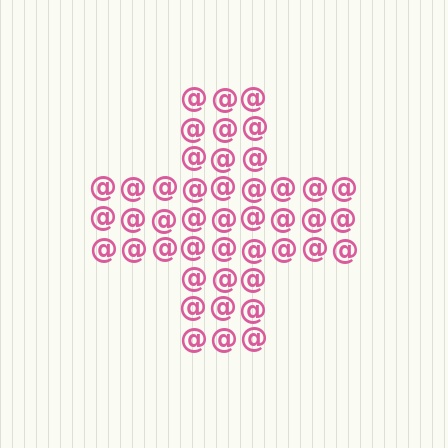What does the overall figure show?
The overall figure shows a cross.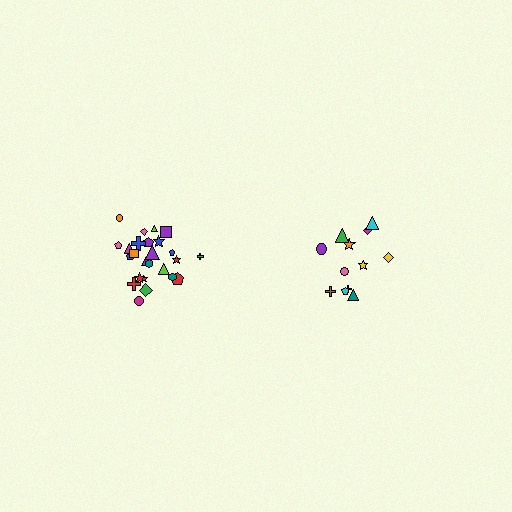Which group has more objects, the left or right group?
The left group.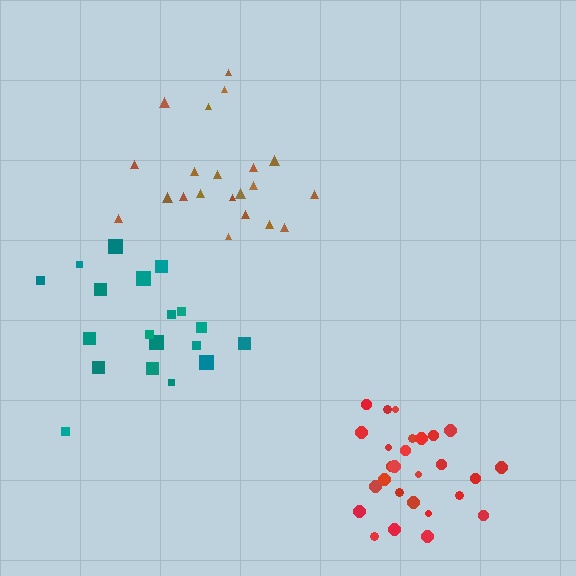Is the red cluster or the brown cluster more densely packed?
Red.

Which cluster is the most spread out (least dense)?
Brown.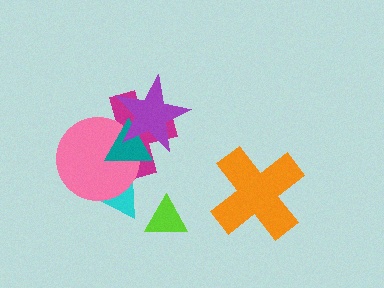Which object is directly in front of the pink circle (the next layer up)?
The teal triangle is directly in front of the pink circle.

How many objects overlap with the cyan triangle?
3 objects overlap with the cyan triangle.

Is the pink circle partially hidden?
Yes, it is partially covered by another shape.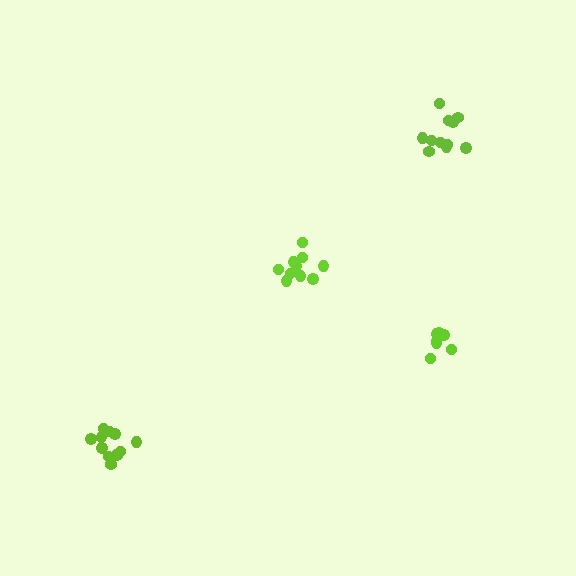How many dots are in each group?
Group 1: 11 dots, Group 2: 10 dots, Group 3: 7 dots, Group 4: 12 dots (40 total).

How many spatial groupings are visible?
There are 4 spatial groupings.